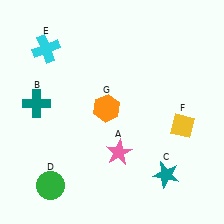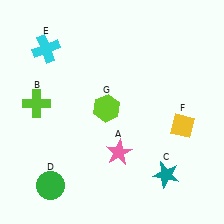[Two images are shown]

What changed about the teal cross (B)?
In Image 1, B is teal. In Image 2, it changed to lime.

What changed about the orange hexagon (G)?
In Image 1, G is orange. In Image 2, it changed to lime.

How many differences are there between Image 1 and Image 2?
There are 2 differences between the two images.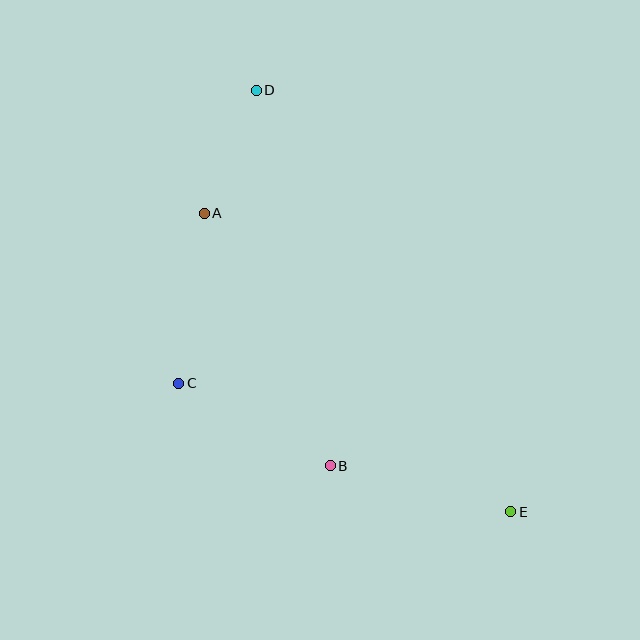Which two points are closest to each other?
Points A and D are closest to each other.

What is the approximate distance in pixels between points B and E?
The distance between B and E is approximately 186 pixels.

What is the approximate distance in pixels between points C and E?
The distance between C and E is approximately 356 pixels.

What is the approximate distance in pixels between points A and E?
The distance between A and E is approximately 428 pixels.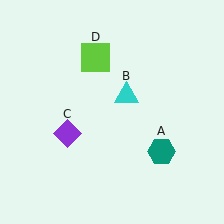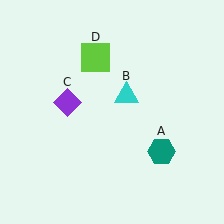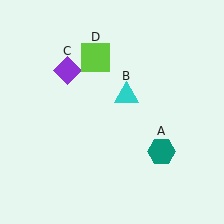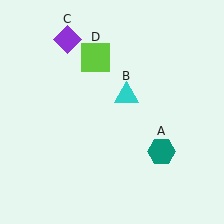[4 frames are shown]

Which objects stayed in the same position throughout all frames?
Teal hexagon (object A) and cyan triangle (object B) and lime square (object D) remained stationary.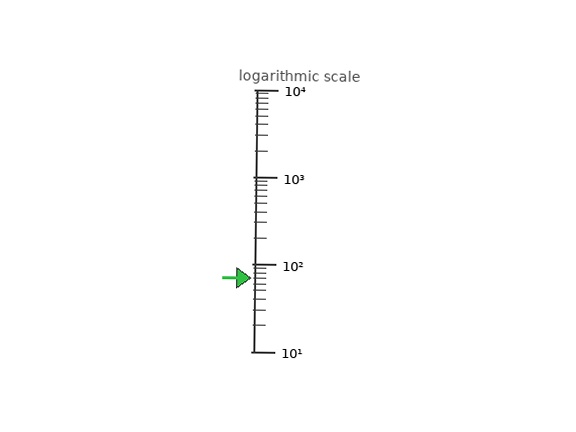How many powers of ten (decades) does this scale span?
The scale spans 3 decades, from 10 to 10000.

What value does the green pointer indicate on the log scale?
The pointer indicates approximately 69.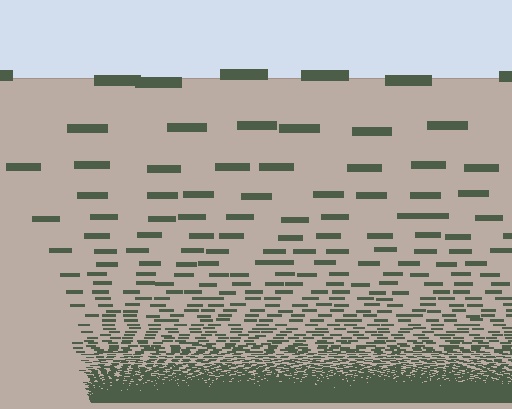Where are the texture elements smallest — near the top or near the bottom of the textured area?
Near the bottom.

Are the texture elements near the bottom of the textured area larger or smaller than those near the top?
Smaller. The gradient is inverted — elements near the bottom are smaller and denser.